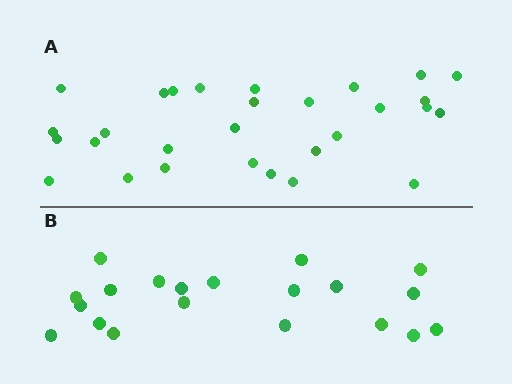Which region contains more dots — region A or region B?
Region A (the top region) has more dots.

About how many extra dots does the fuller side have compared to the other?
Region A has roughly 8 or so more dots than region B.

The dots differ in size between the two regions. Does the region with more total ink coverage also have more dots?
No. Region B has more total ink coverage because its dots are larger, but region A actually contains more individual dots. Total area can be misleading — the number of items is what matters here.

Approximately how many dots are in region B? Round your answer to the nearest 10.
About 20 dots.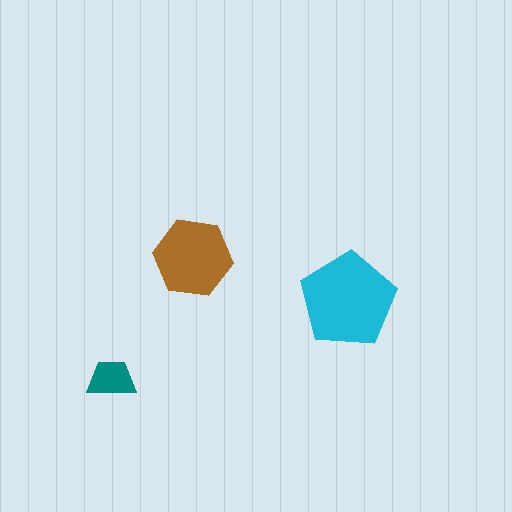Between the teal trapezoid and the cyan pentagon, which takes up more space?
The cyan pentagon.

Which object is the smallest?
The teal trapezoid.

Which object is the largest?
The cyan pentagon.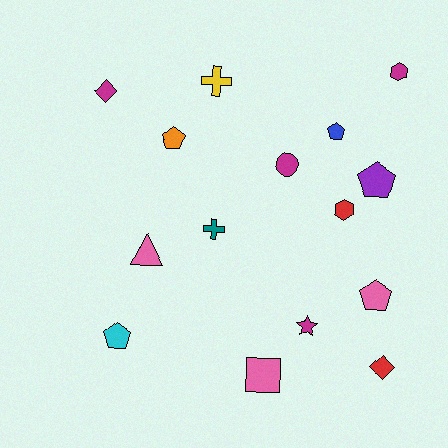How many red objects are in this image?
There are 2 red objects.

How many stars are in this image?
There is 1 star.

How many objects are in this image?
There are 15 objects.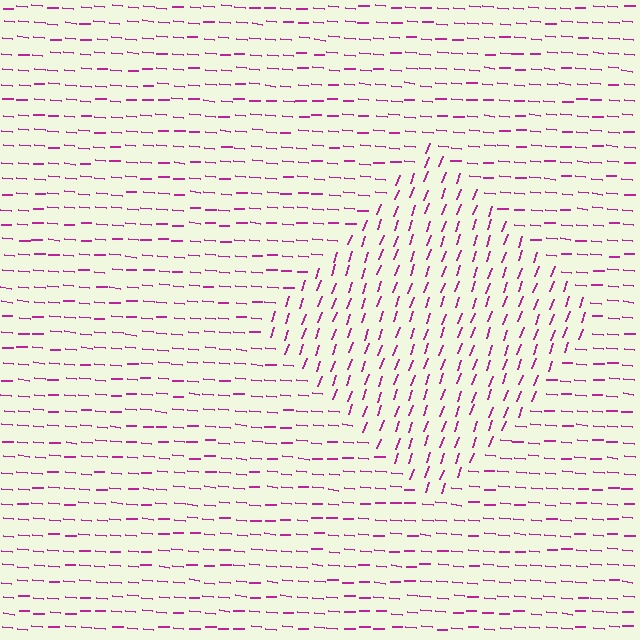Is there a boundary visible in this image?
Yes, there is a texture boundary formed by a change in line orientation.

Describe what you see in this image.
The image is filled with small magenta line segments. A diamond region in the image has lines oriented differently from the surrounding lines, creating a visible texture boundary.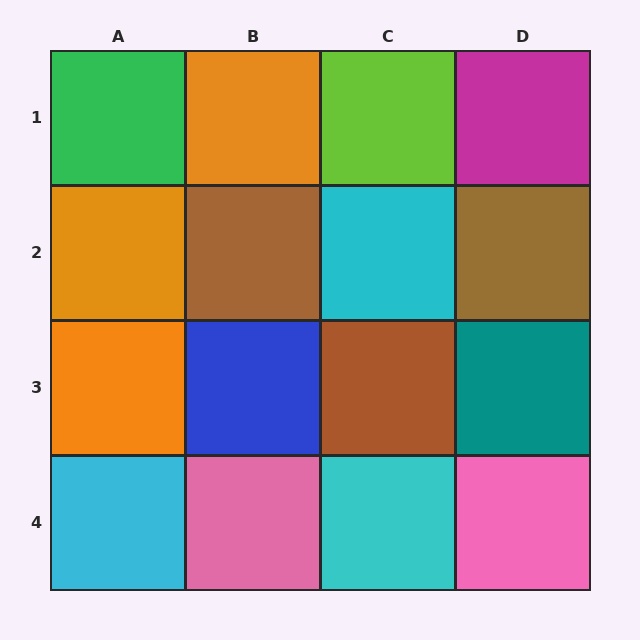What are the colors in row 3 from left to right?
Orange, blue, brown, teal.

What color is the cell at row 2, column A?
Orange.